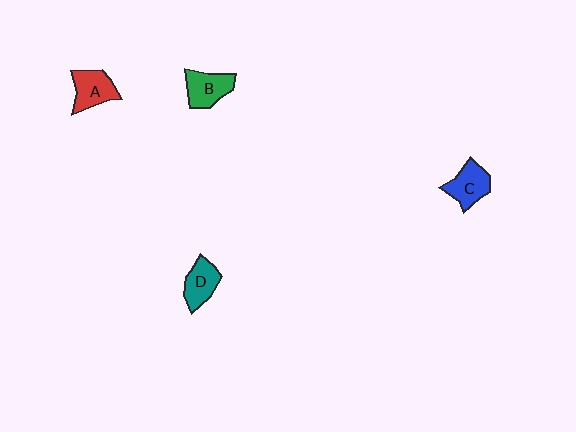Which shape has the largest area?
Shape A (red).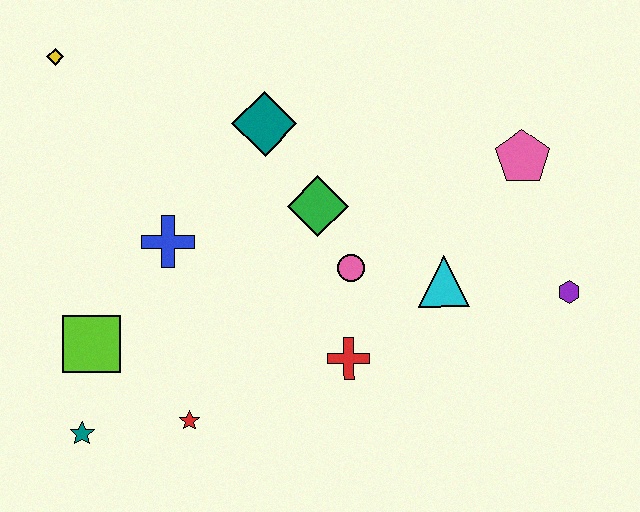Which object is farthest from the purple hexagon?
The yellow diamond is farthest from the purple hexagon.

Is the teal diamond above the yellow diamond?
No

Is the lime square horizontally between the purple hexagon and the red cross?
No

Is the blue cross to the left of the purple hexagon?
Yes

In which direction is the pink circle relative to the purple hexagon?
The pink circle is to the left of the purple hexagon.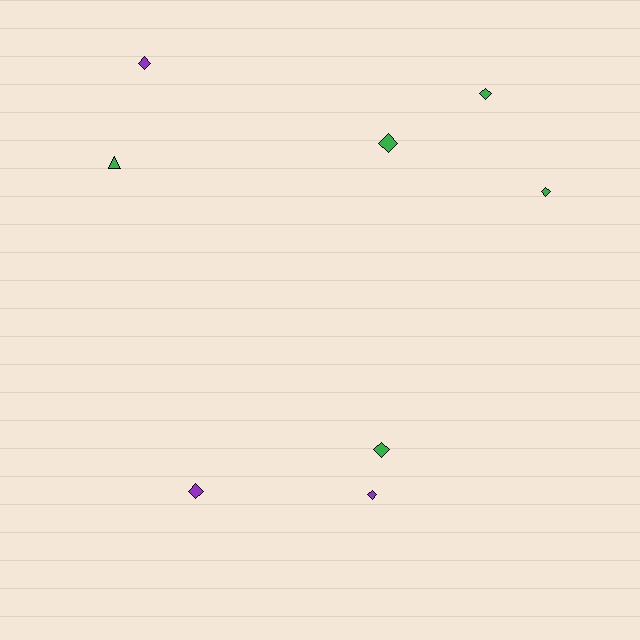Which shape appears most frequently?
Diamond, with 7 objects.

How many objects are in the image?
There are 8 objects.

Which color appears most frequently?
Green, with 5 objects.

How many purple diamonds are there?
There are 3 purple diamonds.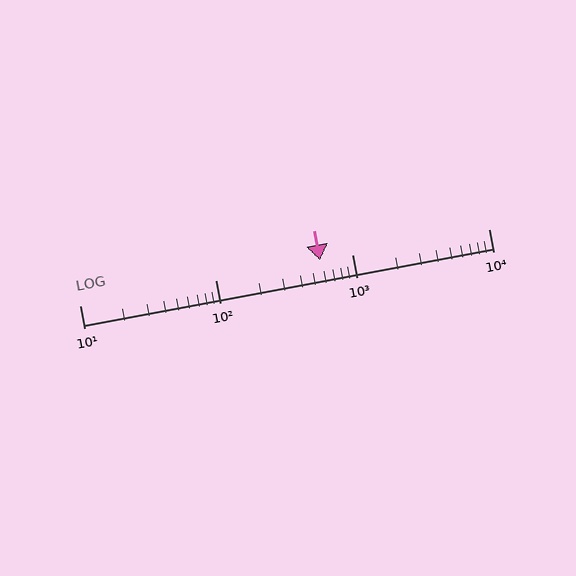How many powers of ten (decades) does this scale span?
The scale spans 3 decades, from 10 to 10000.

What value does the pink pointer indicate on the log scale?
The pointer indicates approximately 580.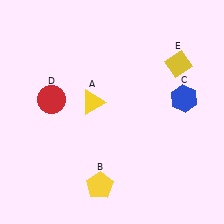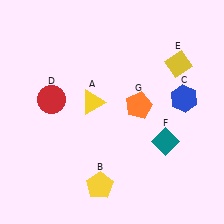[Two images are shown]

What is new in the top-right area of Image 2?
An orange pentagon (G) was added in the top-right area of Image 2.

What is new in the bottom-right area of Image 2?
A teal diamond (F) was added in the bottom-right area of Image 2.